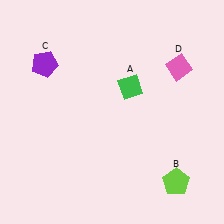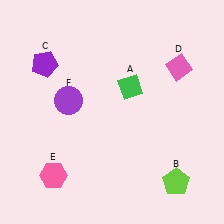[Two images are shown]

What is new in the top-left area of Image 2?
A purple circle (F) was added in the top-left area of Image 2.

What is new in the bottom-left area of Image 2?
A pink hexagon (E) was added in the bottom-left area of Image 2.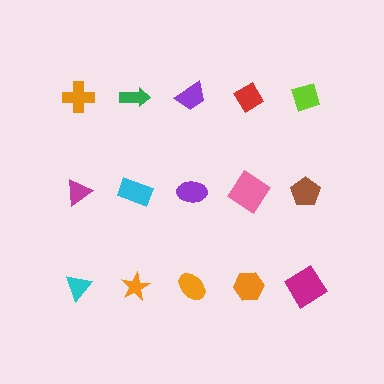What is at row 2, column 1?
A magenta triangle.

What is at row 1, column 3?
A purple trapezoid.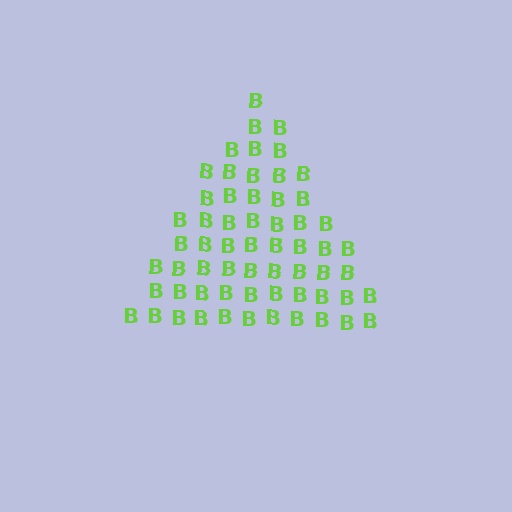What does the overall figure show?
The overall figure shows a triangle.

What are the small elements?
The small elements are letter B's.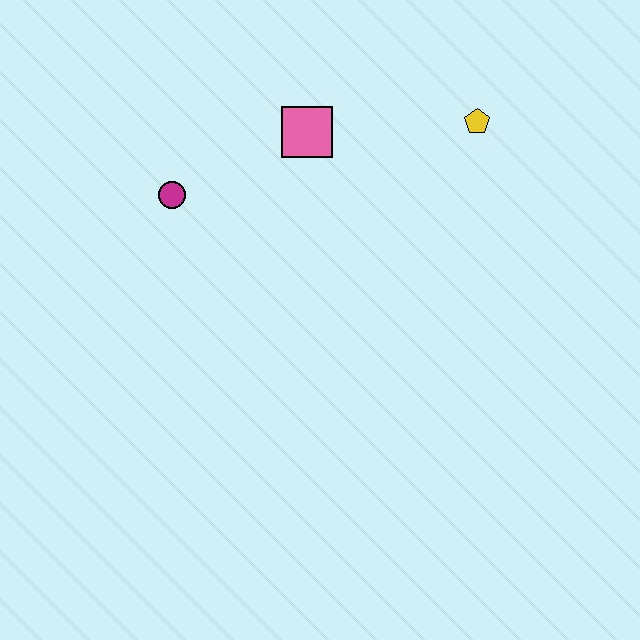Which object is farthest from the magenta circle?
The yellow pentagon is farthest from the magenta circle.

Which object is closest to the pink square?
The magenta circle is closest to the pink square.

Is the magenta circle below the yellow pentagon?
Yes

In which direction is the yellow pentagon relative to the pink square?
The yellow pentagon is to the right of the pink square.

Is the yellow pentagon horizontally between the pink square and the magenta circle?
No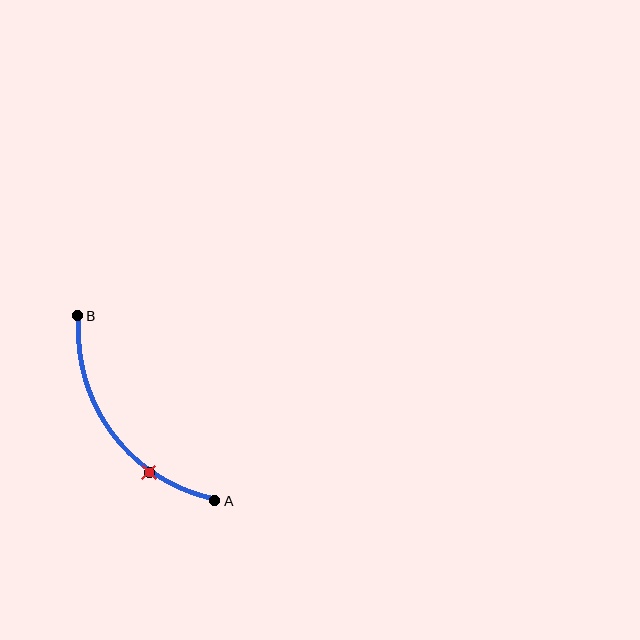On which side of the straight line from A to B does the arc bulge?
The arc bulges below and to the left of the straight line connecting A and B.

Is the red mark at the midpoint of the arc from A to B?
No. The red mark lies on the arc but is closer to endpoint A. The arc midpoint would be at the point on the curve equidistant along the arc from both A and B.